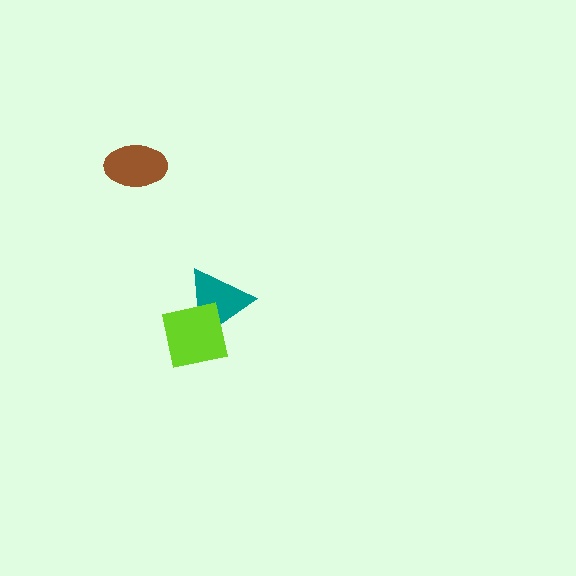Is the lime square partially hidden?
No, no other shape covers it.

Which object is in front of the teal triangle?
The lime square is in front of the teal triangle.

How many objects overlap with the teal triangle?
1 object overlaps with the teal triangle.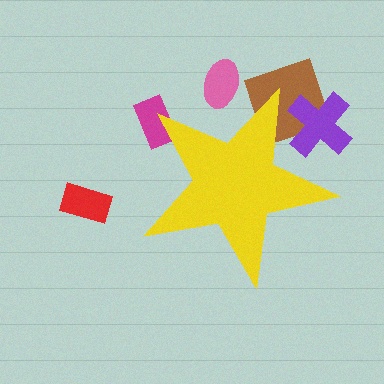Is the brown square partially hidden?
Yes, the brown square is partially hidden behind the yellow star.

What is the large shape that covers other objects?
A yellow star.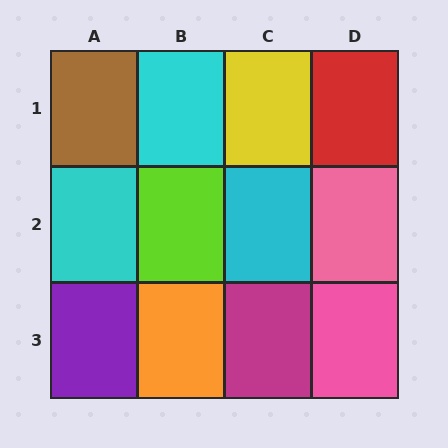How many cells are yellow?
1 cell is yellow.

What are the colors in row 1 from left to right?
Brown, cyan, yellow, red.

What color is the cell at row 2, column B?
Lime.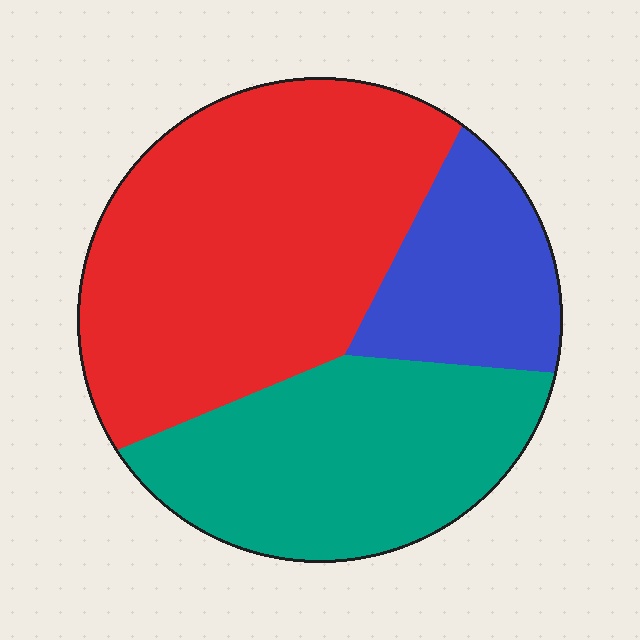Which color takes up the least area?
Blue, at roughly 20%.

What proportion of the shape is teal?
Teal takes up between a sixth and a third of the shape.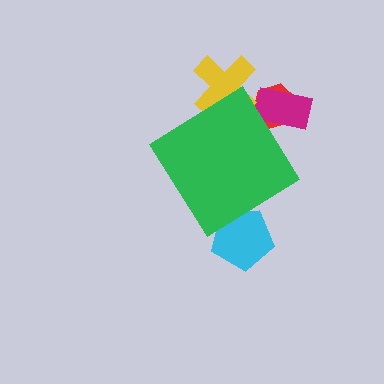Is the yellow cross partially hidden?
Yes, the yellow cross is partially hidden behind the green diamond.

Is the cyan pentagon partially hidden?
Yes, the cyan pentagon is partially hidden behind the green diamond.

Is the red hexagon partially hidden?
Yes, the red hexagon is partially hidden behind the green diamond.